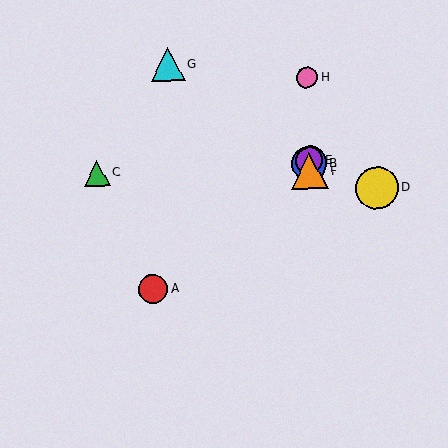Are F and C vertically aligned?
No, F is at x≈309 and C is at x≈97.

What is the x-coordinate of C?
Object C is at x≈97.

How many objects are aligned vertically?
4 objects (B, E, F, H) are aligned vertically.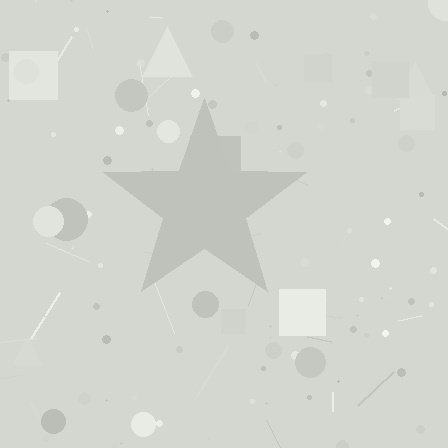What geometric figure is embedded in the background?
A star is embedded in the background.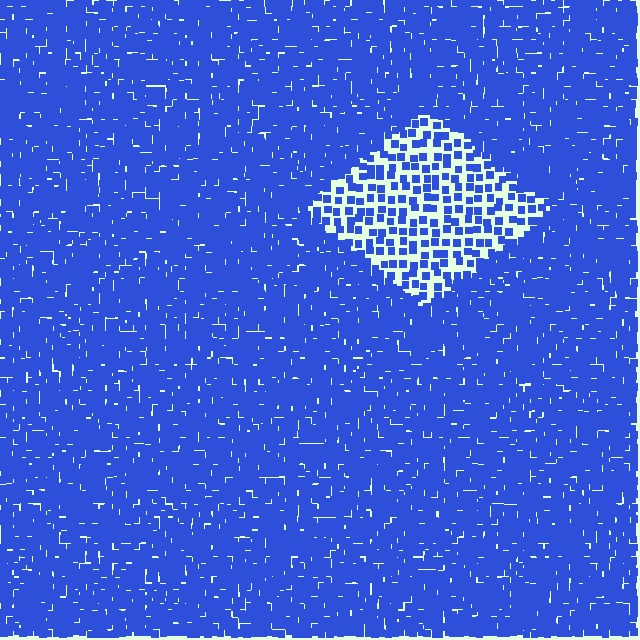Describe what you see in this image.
The image contains small blue elements arranged at two different densities. A diamond-shaped region is visible where the elements are less densely packed than the surrounding area.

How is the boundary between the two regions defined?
The boundary is defined by a change in element density (approximately 2.6x ratio). All elements are the same color, size, and shape.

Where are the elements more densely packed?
The elements are more densely packed outside the diamond boundary.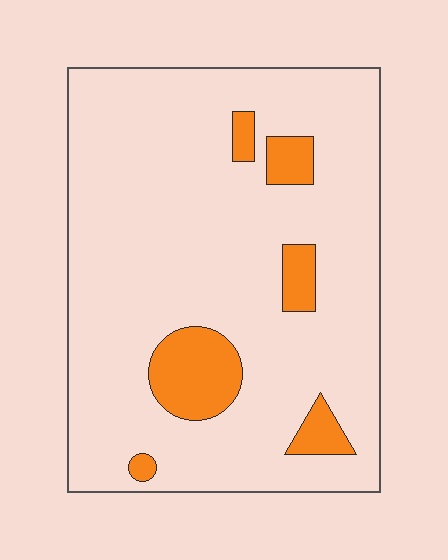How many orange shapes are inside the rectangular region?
6.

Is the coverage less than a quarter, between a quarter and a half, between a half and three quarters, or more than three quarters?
Less than a quarter.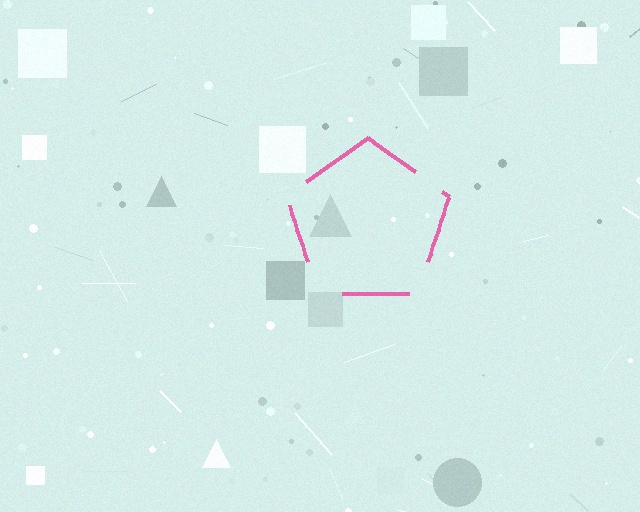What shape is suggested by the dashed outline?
The dashed outline suggests a pentagon.